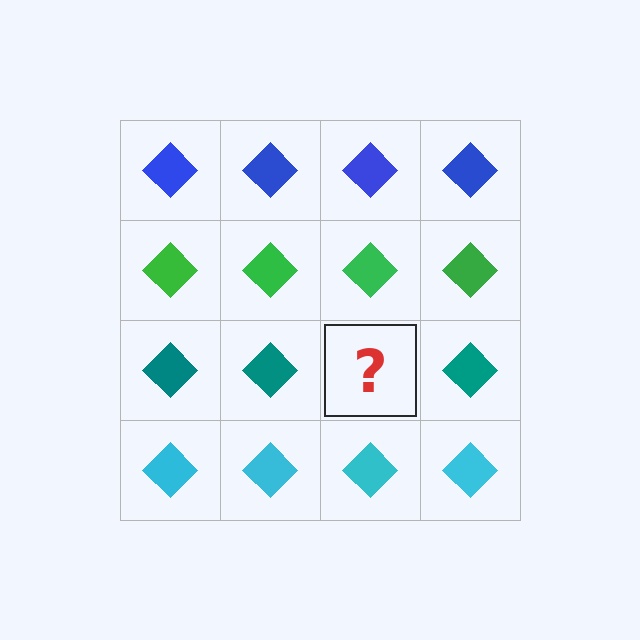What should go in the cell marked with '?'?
The missing cell should contain a teal diamond.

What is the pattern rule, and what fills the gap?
The rule is that each row has a consistent color. The gap should be filled with a teal diamond.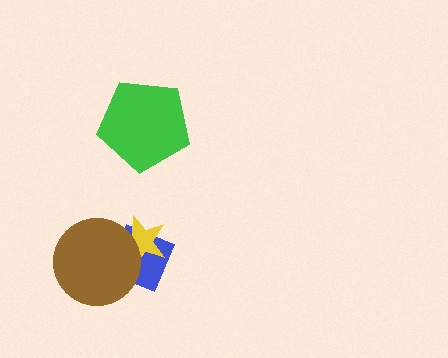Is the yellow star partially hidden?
Yes, it is partially covered by another shape.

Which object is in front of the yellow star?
The brown circle is in front of the yellow star.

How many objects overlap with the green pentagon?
0 objects overlap with the green pentagon.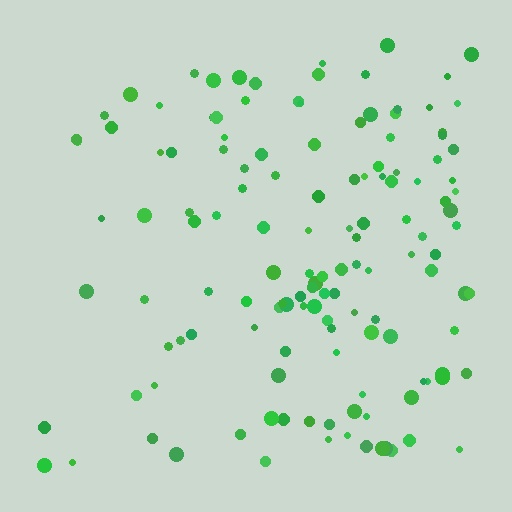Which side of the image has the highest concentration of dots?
The right.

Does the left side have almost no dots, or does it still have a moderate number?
Still a moderate number, just noticeably fewer than the right.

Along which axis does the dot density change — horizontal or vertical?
Horizontal.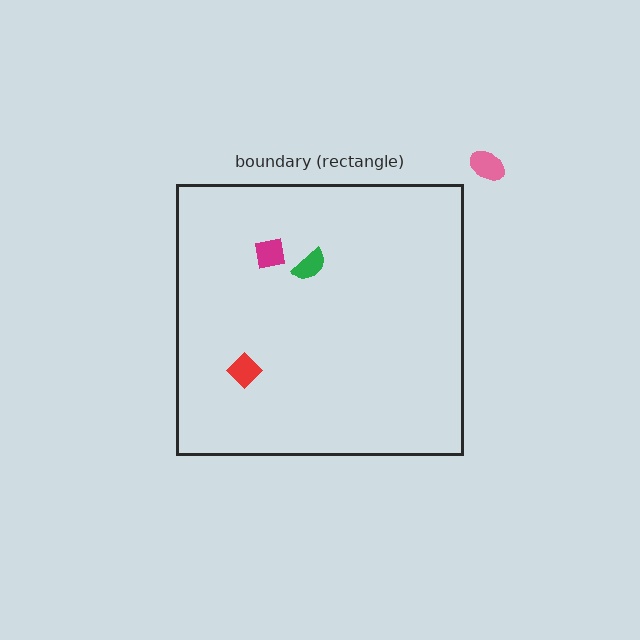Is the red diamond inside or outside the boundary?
Inside.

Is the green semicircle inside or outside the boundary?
Inside.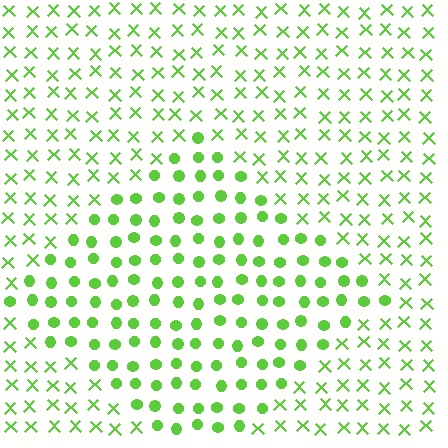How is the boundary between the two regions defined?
The boundary is defined by a change in element shape: circles inside vs. X marks outside. All elements share the same color and spacing.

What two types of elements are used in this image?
The image uses circles inside the diamond region and X marks outside it.